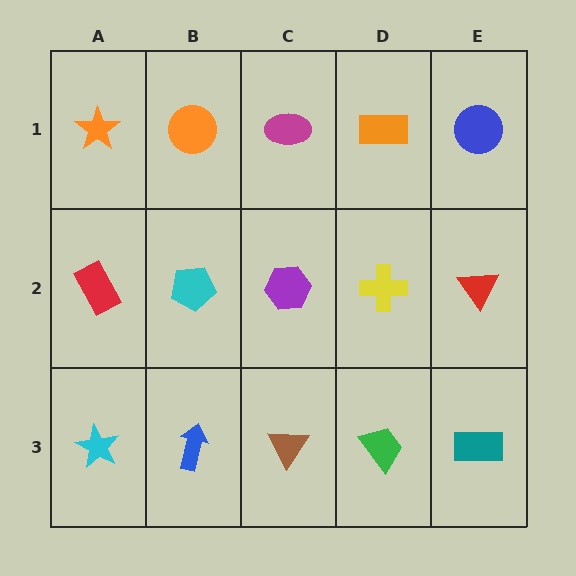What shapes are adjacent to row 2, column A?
An orange star (row 1, column A), a cyan star (row 3, column A), a cyan pentagon (row 2, column B).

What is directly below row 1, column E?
A red triangle.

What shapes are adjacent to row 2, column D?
An orange rectangle (row 1, column D), a green trapezoid (row 3, column D), a purple hexagon (row 2, column C), a red triangle (row 2, column E).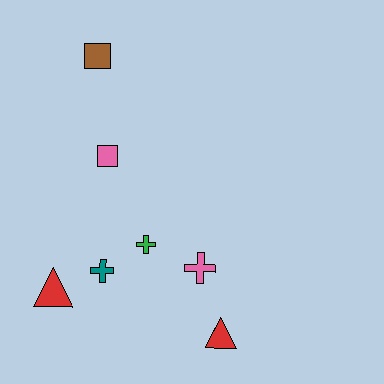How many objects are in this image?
There are 7 objects.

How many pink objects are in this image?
There are 2 pink objects.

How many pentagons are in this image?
There are no pentagons.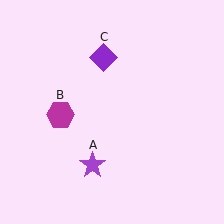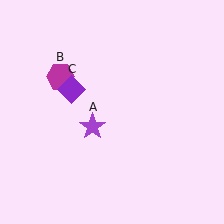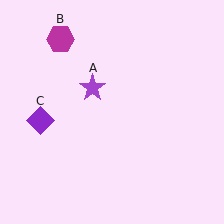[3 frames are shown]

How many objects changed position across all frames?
3 objects changed position: purple star (object A), magenta hexagon (object B), purple diamond (object C).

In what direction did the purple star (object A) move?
The purple star (object A) moved up.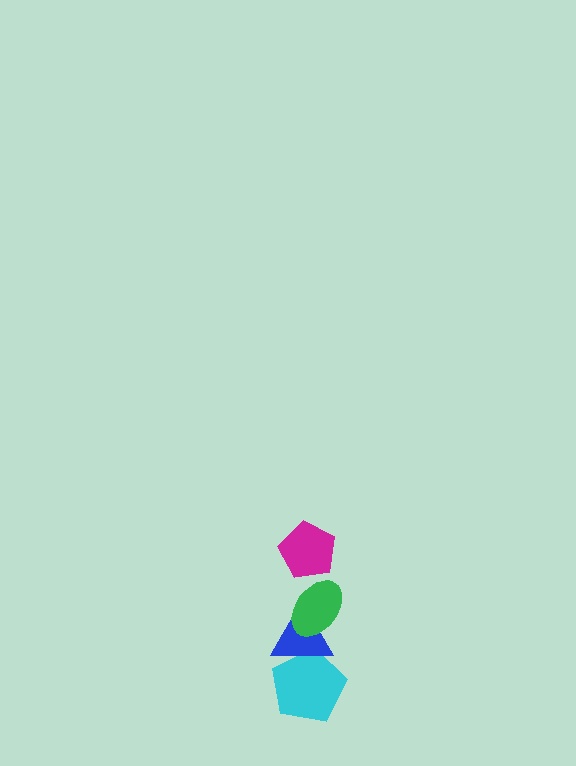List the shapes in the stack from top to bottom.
From top to bottom: the magenta pentagon, the green ellipse, the blue triangle, the cyan pentagon.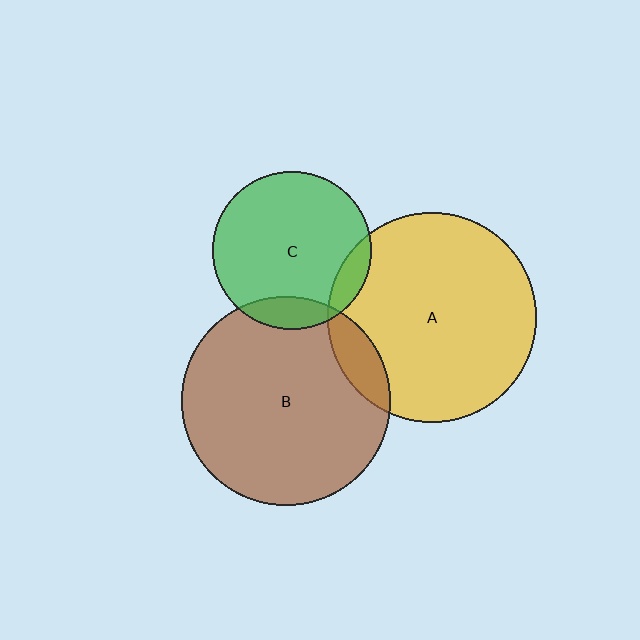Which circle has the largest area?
Circle A (yellow).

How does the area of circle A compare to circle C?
Approximately 1.8 times.